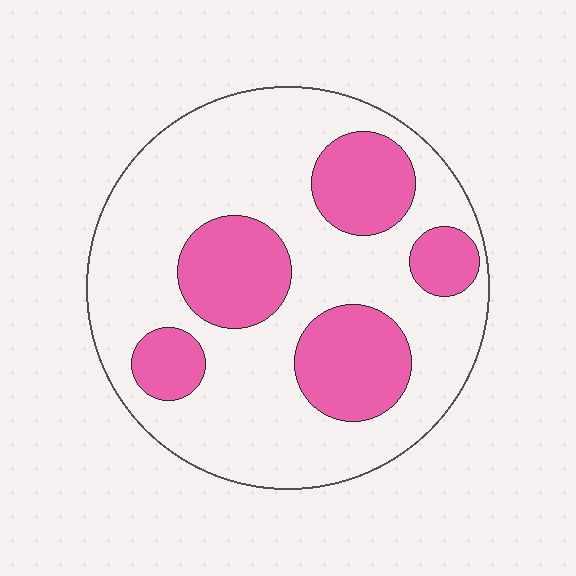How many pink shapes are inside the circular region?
5.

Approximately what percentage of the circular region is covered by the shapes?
Approximately 30%.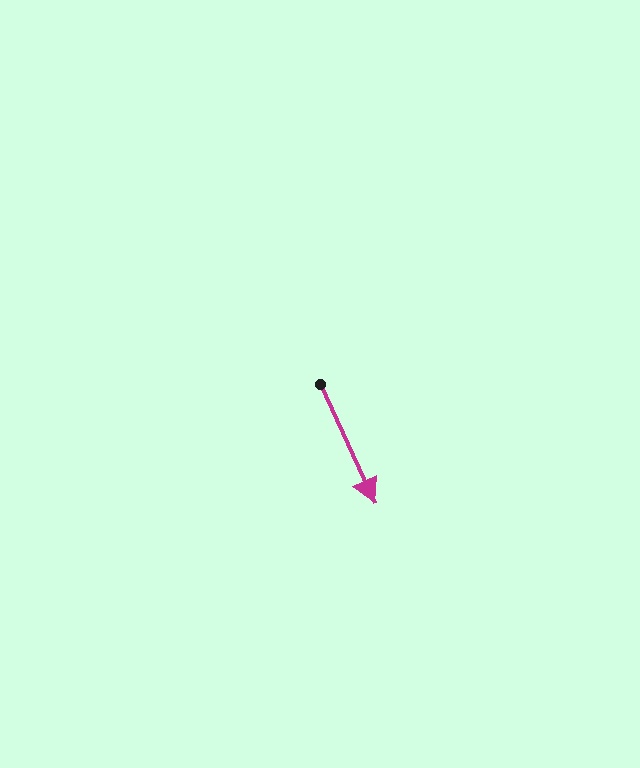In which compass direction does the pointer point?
Southeast.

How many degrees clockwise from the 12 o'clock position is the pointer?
Approximately 155 degrees.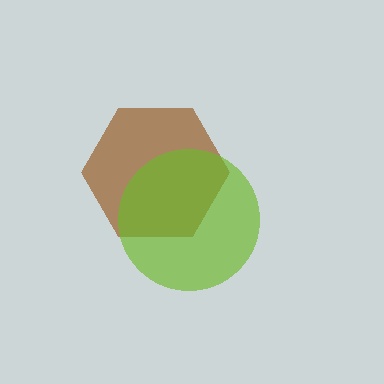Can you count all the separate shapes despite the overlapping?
Yes, there are 2 separate shapes.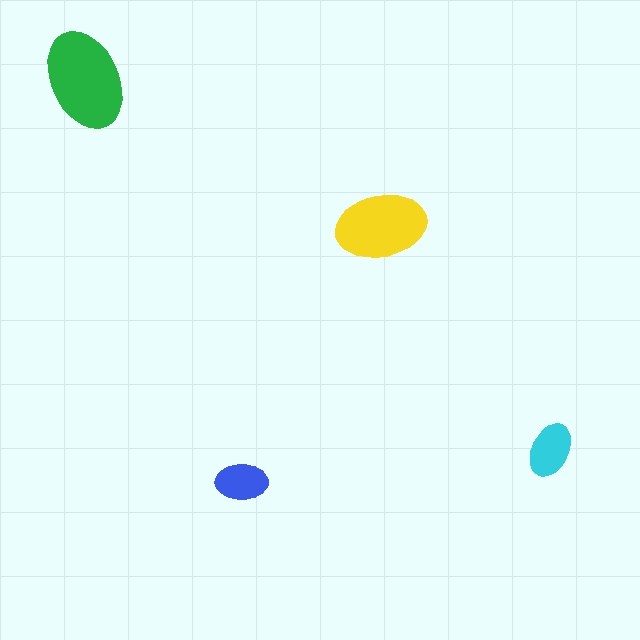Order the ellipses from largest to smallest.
the green one, the yellow one, the cyan one, the blue one.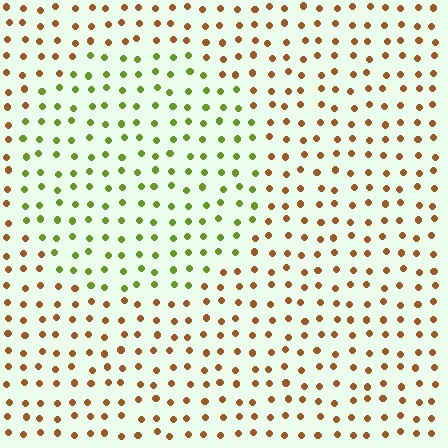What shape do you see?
I see a circle.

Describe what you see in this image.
The image is filled with small brown elements in a uniform arrangement. A circle-shaped region is visible where the elements are tinted to a slightly different hue, forming a subtle color boundary.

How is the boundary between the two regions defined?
The boundary is defined purely by a slight shift in hue (about 60 degrees). Spacing, size, and orientation are identical on both sides.